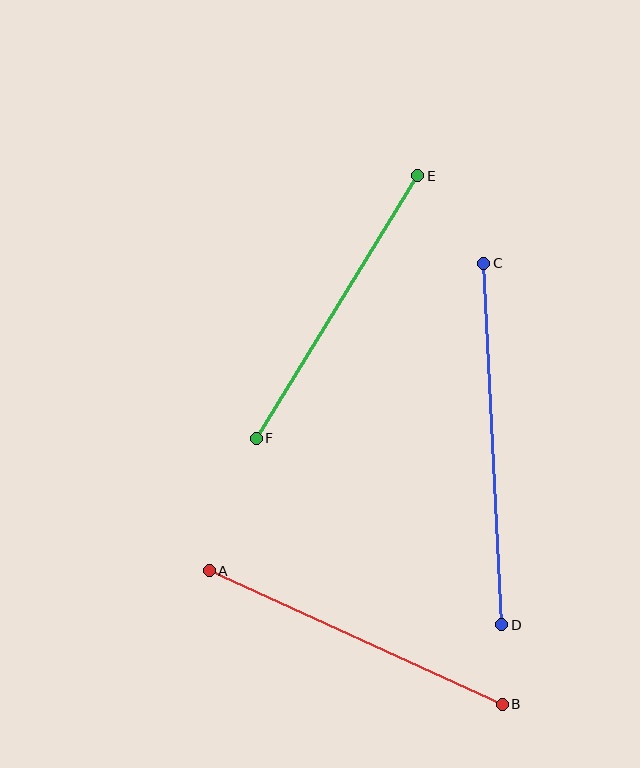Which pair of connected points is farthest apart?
Points C and D are farthest apart.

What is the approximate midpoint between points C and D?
The midpoint is at approximately (493, 444) pixels.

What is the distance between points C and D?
The distance is approximately 362 pixels.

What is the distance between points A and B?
The distance is approximately 322 pixels.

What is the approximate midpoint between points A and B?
The midpoint is at approximately (356, 638) pixels.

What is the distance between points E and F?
The distance is approximately 308 pixels.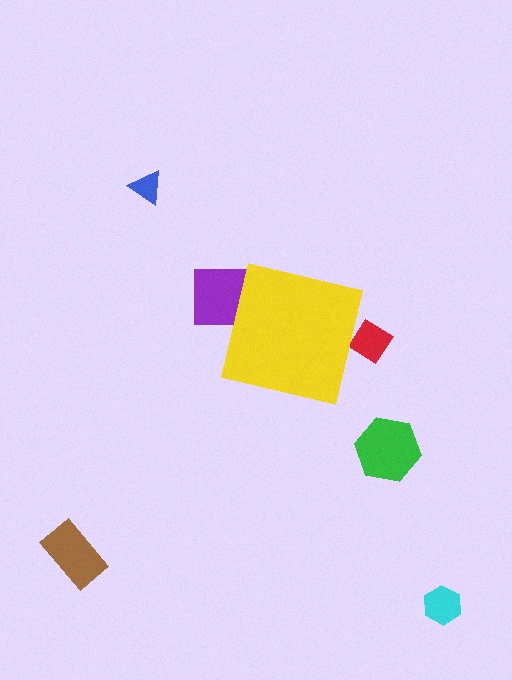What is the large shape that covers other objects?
A yellow square.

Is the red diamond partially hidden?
Yes, the red diamond is partially hidden behind the yellow square.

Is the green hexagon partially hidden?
No, the green hexagon is fully visible.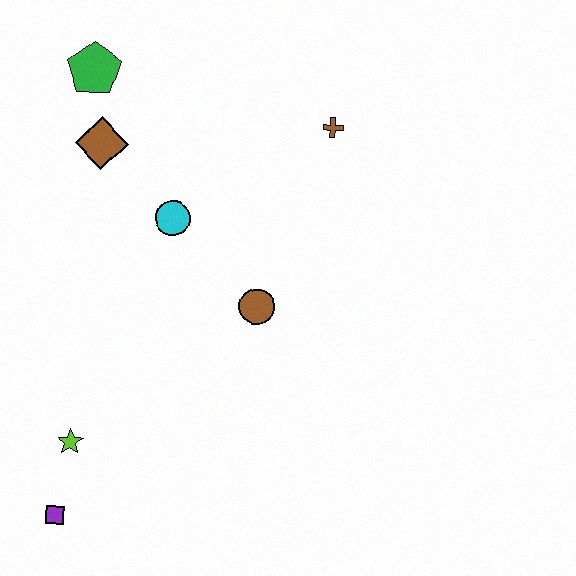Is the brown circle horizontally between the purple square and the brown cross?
Yes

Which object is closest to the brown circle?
The cyan circle is closest to the brown circle.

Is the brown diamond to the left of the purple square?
No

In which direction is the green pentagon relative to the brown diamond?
The green pentagon is above the brown diamond.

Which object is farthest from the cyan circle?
The purple square is farthest from the cyan circle.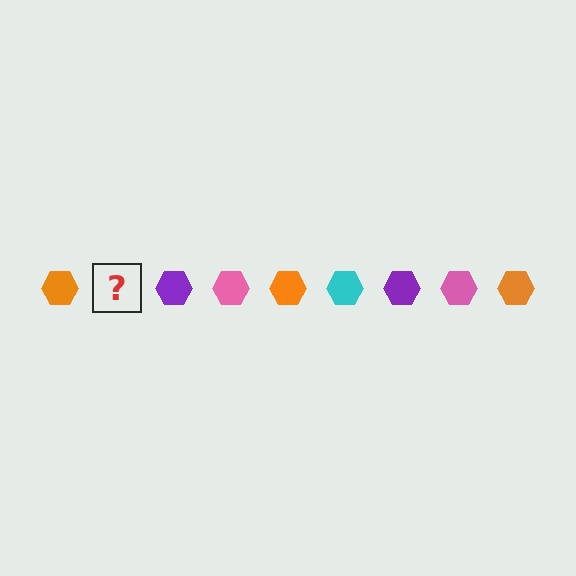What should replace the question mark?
The question mark should be replaced with a cyan hexagon.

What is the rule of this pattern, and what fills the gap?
The rule is that the pattern cycles through orange, cyan, purple, pink hexagons. The gap should be filled with a cyan hexagon.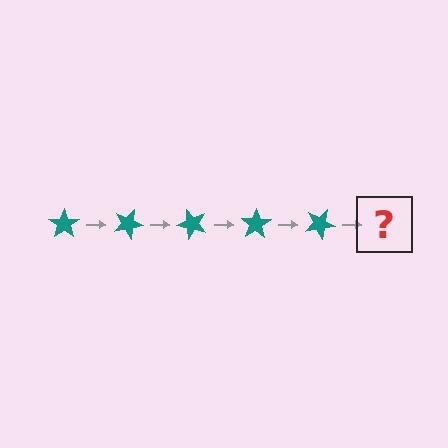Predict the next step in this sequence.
The next step is a teal star rotated 125 degrees.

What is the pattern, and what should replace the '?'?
The pattern is that the star rotates 25 degrees each step. The '?' should be a teal star rotated 125 degrees.